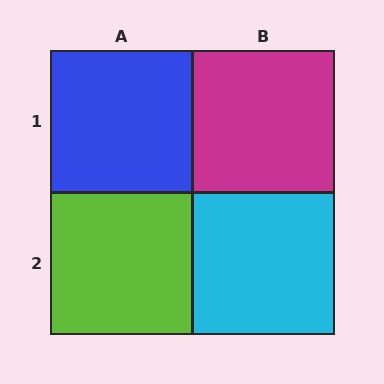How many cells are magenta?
1 cell is magenta.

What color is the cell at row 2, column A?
Lime.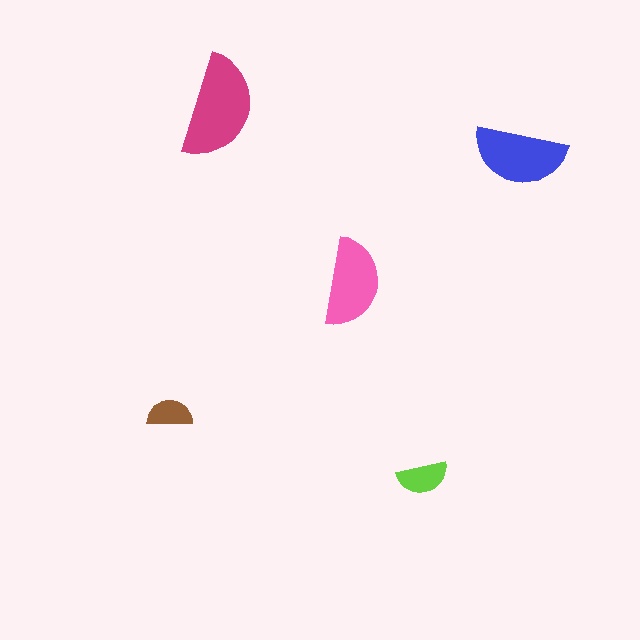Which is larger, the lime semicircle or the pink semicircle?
The pink one.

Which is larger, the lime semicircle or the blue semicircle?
The blue one.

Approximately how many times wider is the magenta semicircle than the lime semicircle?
About 2 times wider.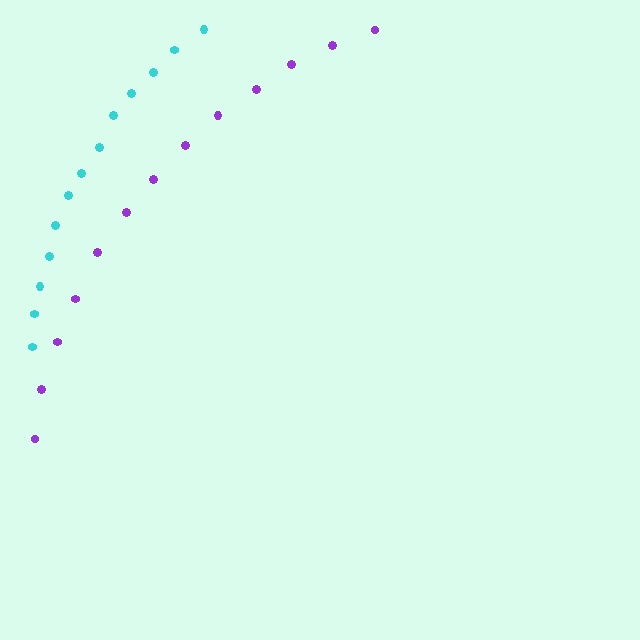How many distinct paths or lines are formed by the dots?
There are 2 distinct paths.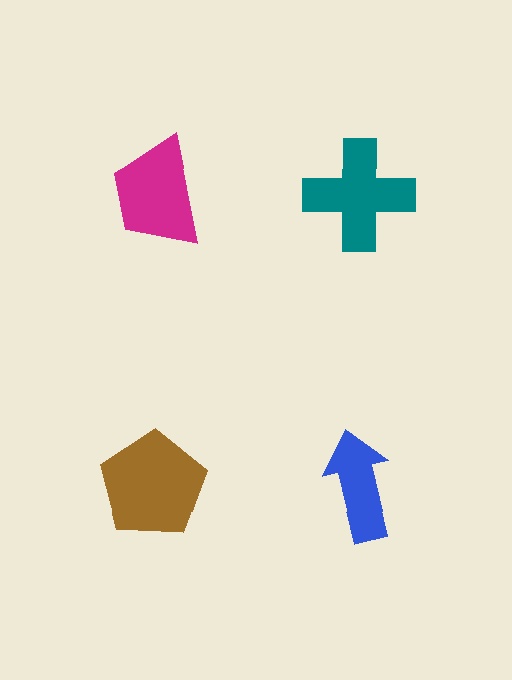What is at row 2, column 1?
A brown pentagon.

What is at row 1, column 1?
A magenta trapezoid.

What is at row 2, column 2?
A blue arrow.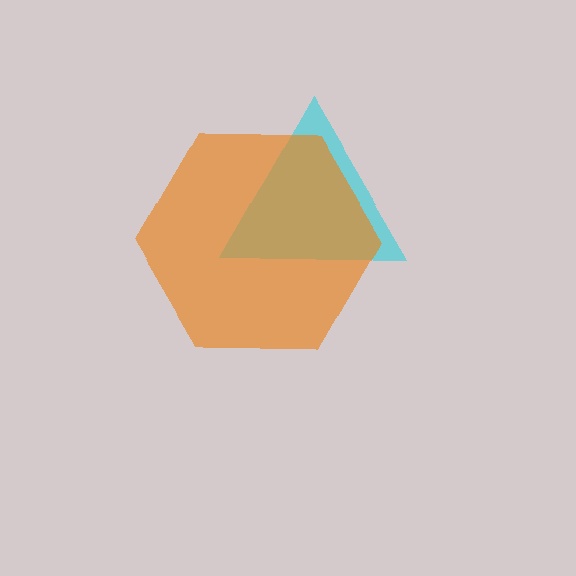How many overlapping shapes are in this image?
There are 2 overlapping shapes in the image.